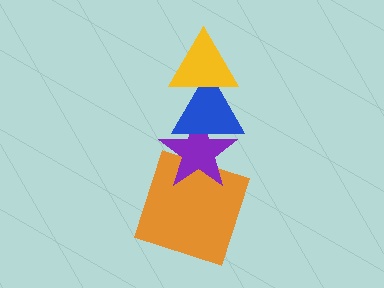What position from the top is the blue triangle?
The blue triangle is 2nd from the top.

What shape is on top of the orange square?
The purple star is on top of the orange square.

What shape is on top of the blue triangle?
The yellow triangle is on top of the blue triangle.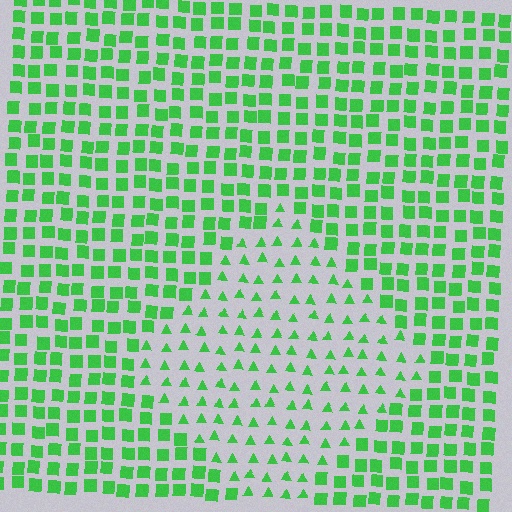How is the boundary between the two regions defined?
The boundary is defined by a change in element shape: triangles inside vs. squares outside. All elements share the same color and spacing.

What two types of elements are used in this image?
The image uses triangles inside the diamond region and squares outside it.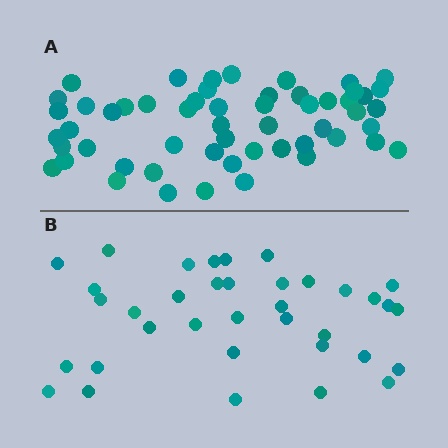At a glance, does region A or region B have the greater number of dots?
Region A (the top region) has more dots.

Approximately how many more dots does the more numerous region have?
Region A has approximately 20 more dots than region B.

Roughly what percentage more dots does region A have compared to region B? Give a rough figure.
About 55% more.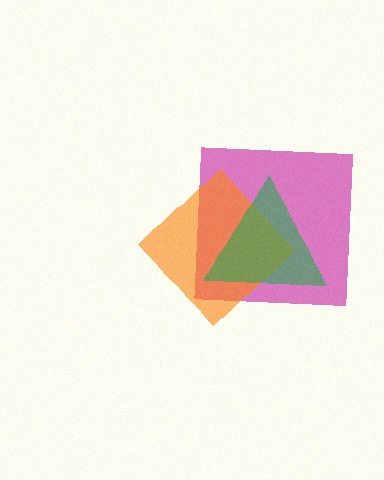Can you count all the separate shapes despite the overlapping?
Yes, there are 3 separate shapes.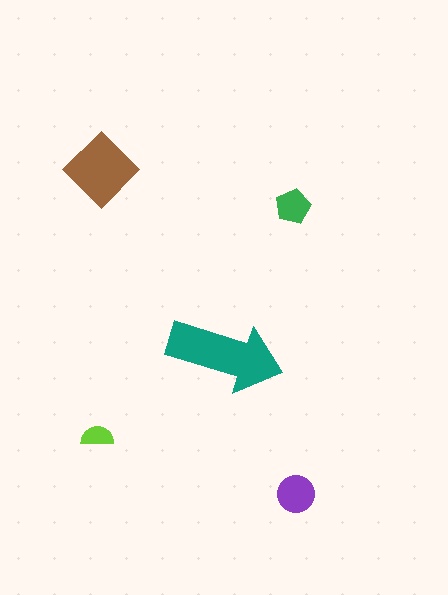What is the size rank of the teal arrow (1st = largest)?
1st.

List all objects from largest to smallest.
The teal arrow, the brown diamond, the purple circle, the green pentagon, the lime semicircle.